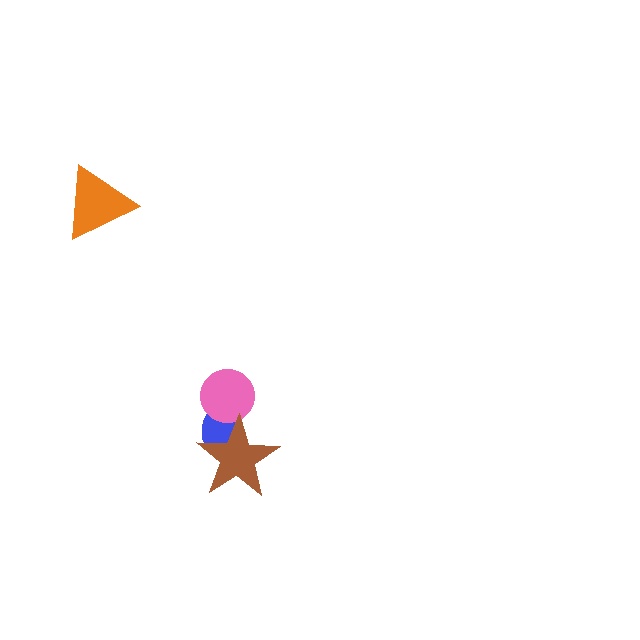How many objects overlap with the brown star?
2 objects overlap with the brown star.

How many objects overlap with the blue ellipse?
2 objects overlap with the blue ellipse.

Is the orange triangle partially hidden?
No, no other shape covers it.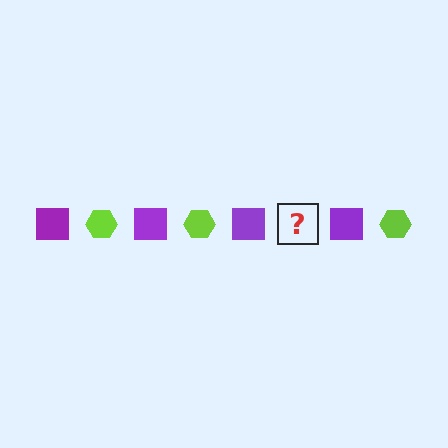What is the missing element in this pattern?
The missing element is a lime hexagon.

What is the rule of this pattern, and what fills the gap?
The rule is that the pattern alternates between purple square and lime hexagon. The gap should be filled with a lime hexagon.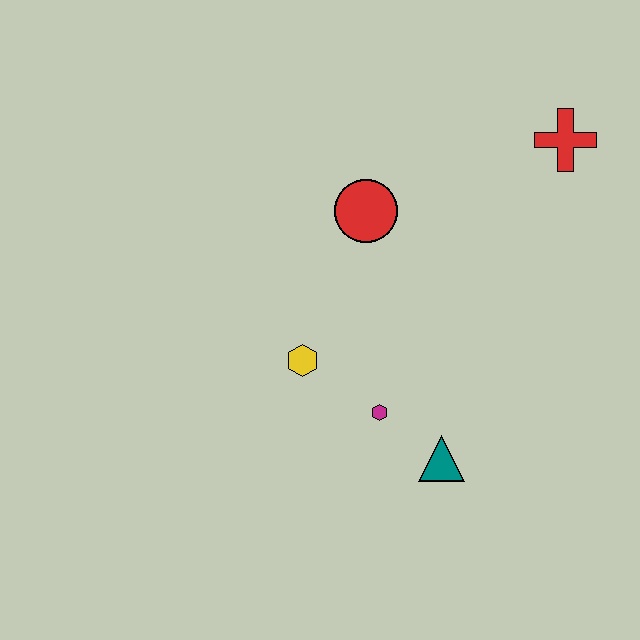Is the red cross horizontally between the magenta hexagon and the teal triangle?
No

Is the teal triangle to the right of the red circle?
Yes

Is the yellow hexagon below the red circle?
Yes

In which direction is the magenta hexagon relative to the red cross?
The magenta hexagon is below the red cross.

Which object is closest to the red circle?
The yellow hexagon is closest to the red circle.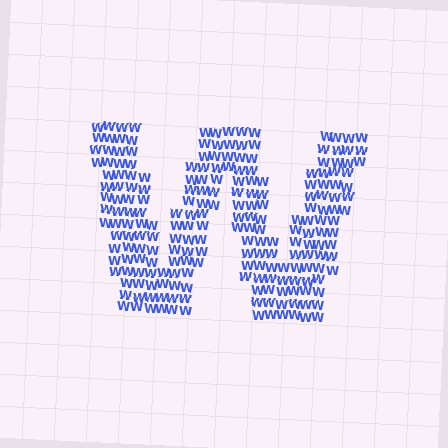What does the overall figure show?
The overall figure shows the letter W.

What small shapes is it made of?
It is made of small letter W's.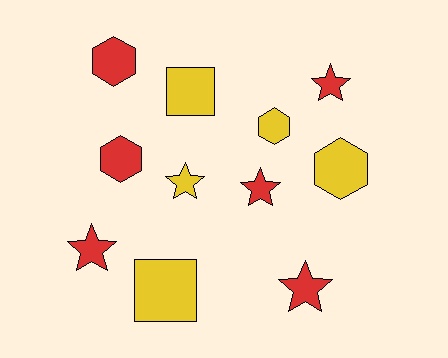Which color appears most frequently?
Red, with 6 objects.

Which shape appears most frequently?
Star, with 5 objects.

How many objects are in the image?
There are 11 objects.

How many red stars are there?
There are 4 red stars.